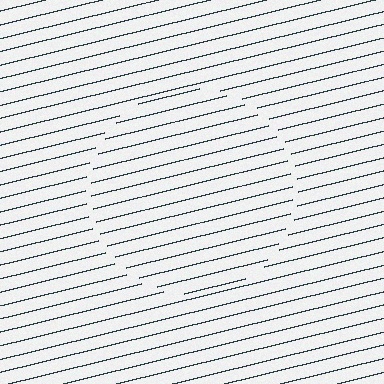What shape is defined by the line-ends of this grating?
An illusory circle. The interior of the shape contains the same grating, shifted by half a period — the contour is defined by the phase discontinuity where line-ends from the inner and outer gratings abut.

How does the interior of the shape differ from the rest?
The interior of the shape contains the same grating, shifted by half a period — the contour is defined by the phase discontinuity where line-ends from the inner and outer gratings abut.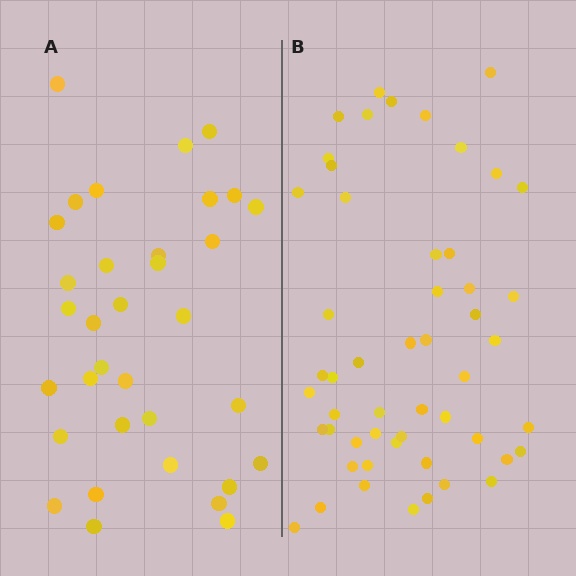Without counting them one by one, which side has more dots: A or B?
Region B (the right region) has more dots.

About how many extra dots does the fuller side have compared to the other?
Region B has approximately 20 more dots than region A.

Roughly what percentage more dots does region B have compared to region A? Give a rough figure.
About 55% more.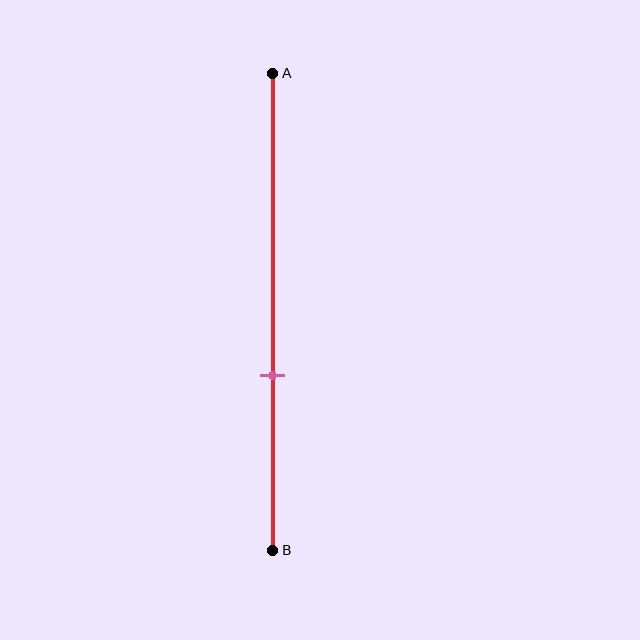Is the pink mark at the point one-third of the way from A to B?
No, the mark is at about 65% from A, not at the 33% one-third point.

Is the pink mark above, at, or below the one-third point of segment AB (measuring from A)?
The pink mark is below the one-third point of segment AB.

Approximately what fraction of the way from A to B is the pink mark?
The pink mark is approximately 65% of the way from A to B.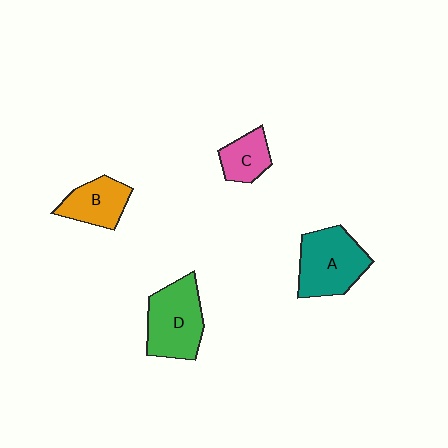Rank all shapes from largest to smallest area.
From largest to smallest: A (teal), D (green), B (orange), C (pink).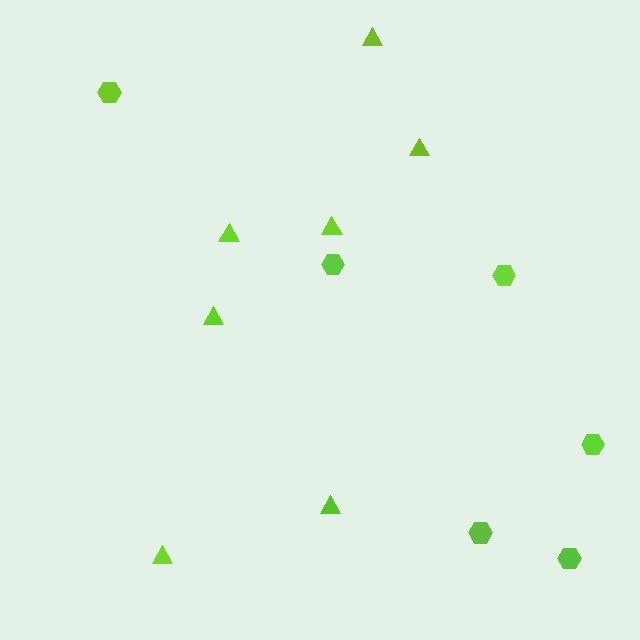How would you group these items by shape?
There are 2 groups: one group of triangles (7) and one group of hexagons (6).